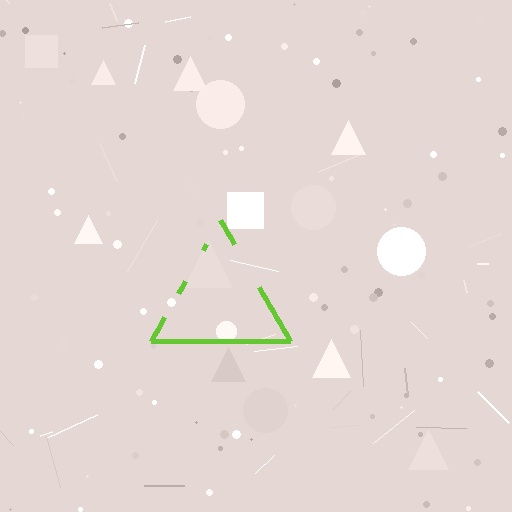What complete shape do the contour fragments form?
The contour fragments form a triangle.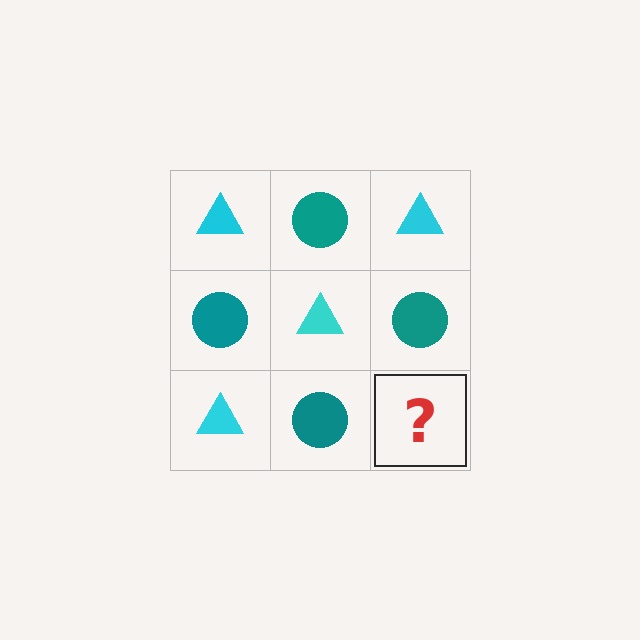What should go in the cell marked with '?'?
The missing cell should contain a cyan triangle.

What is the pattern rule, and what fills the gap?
The rule is that it alternates cyan triangle and teal circle in a checkerboard pattern. The gap should be filled with a cyan triangle.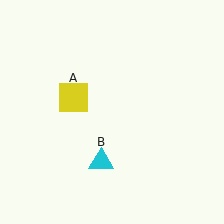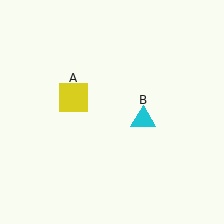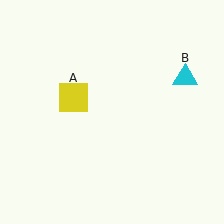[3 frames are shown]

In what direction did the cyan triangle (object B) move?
The cyan triangle (object B) moved up and to the right.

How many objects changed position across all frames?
1 object changed position: cyan triangle (object B).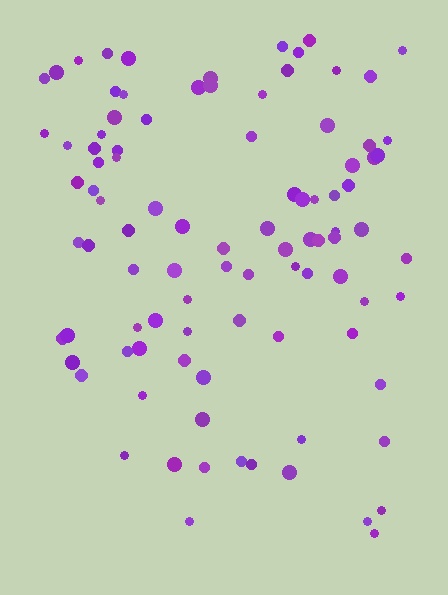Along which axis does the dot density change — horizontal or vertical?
Vertical.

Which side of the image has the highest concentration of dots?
The top.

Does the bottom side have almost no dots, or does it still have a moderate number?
Still a moderate number, just noticeably fewer than the top.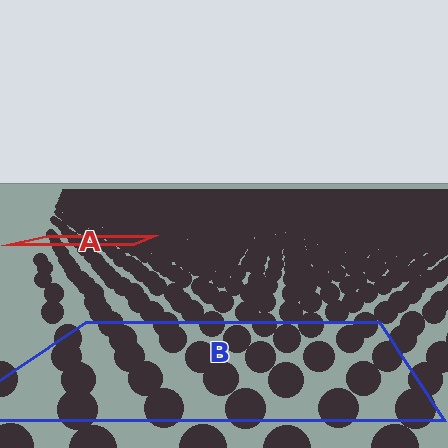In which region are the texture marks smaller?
The texture marks are smaller in region A, because it is farther away.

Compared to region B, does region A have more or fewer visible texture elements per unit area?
Region A has more texture elements per unit area — they are packed more densely because it is farther away.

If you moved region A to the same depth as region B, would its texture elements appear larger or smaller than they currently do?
They would appear larger. At a closer depth, the same texture elements are projected at a bigger on-screen size.